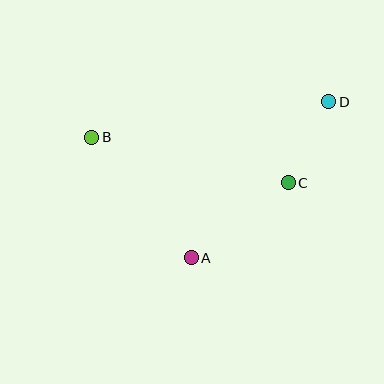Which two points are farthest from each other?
Points B and D are farthest from each other.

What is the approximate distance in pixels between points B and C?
The distance between B and C is approximately 202 pixels.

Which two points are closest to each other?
Points C and D are closest to each other.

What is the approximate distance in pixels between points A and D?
The distance between A and D is approximately 208 pixels.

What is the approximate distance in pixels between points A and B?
The distance between A and B is approximately 156 pixels.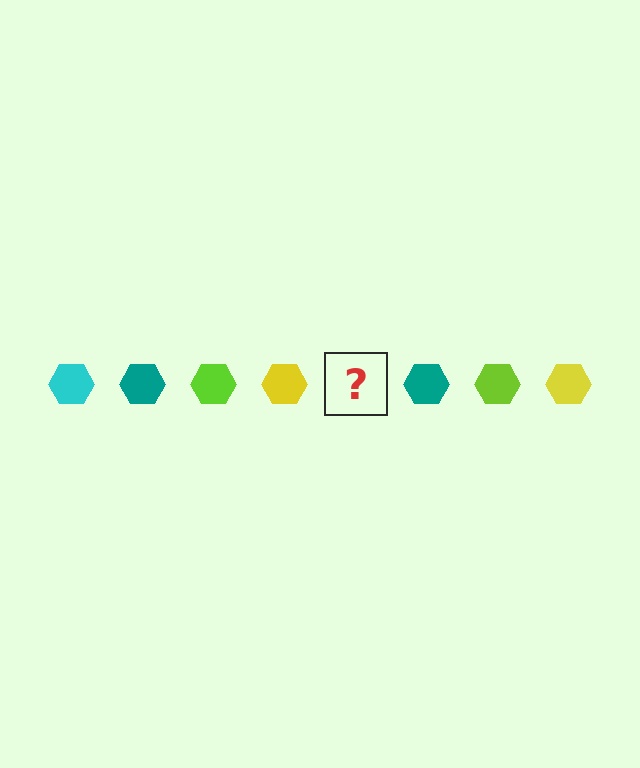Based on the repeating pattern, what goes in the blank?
The blank should be a cyan hexagon.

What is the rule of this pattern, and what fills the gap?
The rule is that the pattern cycles through cyan, teal, lime, yellow hexagons. The gap should be filled with a cyan hexagon.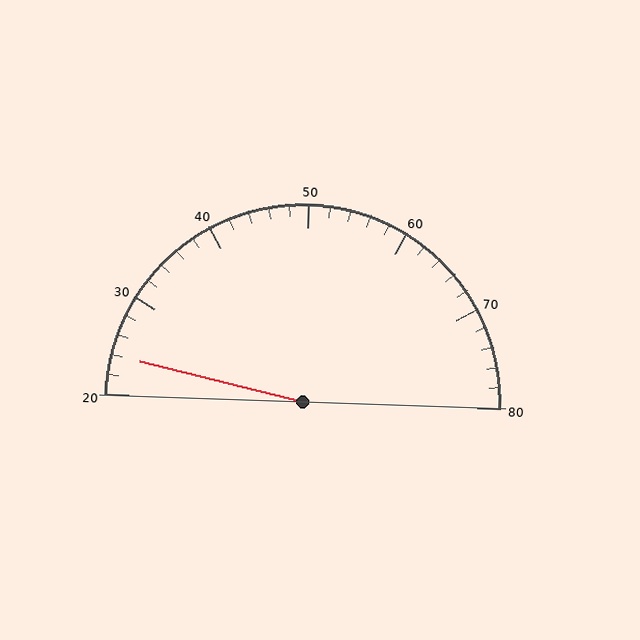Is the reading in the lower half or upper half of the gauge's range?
The reading is in the lower half of the range (20 to 80).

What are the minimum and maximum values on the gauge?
The gauge ranges from 20 to 80.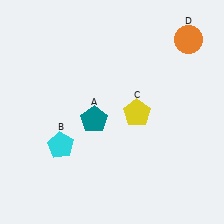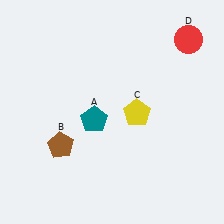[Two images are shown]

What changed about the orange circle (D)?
In Image 1, D is orange. In Image 2, it changed to red.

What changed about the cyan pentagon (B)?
In Image 1, B is cyan. In Image 2, it changed to brown.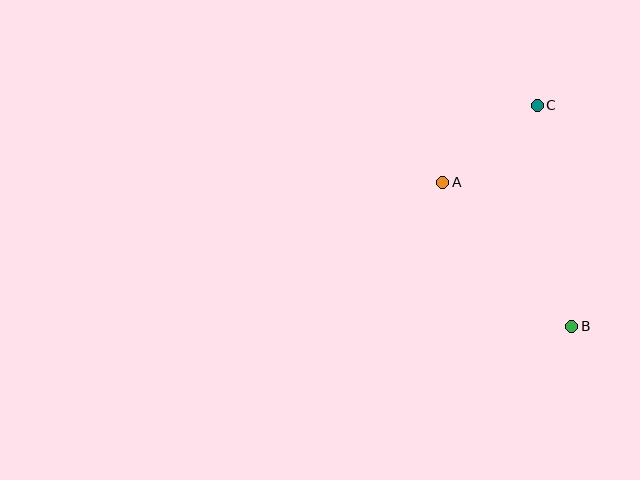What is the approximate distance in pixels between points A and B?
The distance between A and B is approximately 193 pixels.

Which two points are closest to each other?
Points A and C are closest to each other.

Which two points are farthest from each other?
Points B and C are farthest from each other.